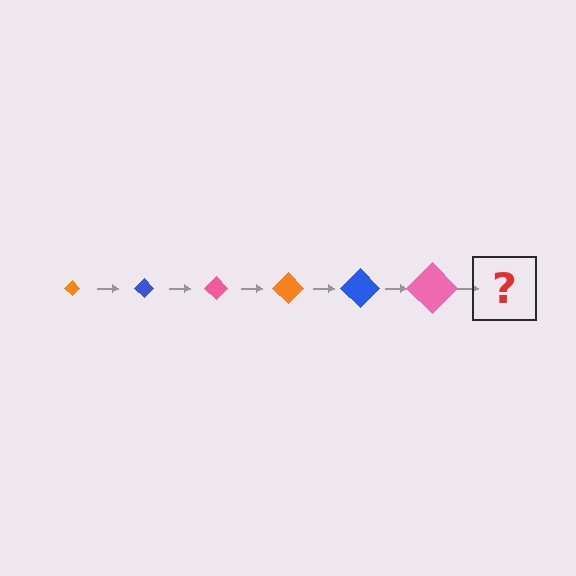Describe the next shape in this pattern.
It should be an orange diamond, larger than the previous one.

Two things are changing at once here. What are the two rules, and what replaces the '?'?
The two rules are that the diamond grows larger each step and the color cycles through orange, blue, and pink. The '?' should be an orange diamond, larger than the previous one.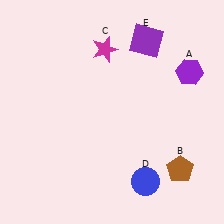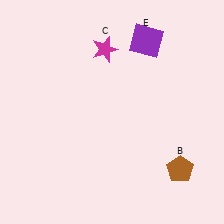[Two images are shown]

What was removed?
The purple hexagon (A), the blue circle (D) were removed in Image 2.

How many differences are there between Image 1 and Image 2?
There are 2 differences between the two images.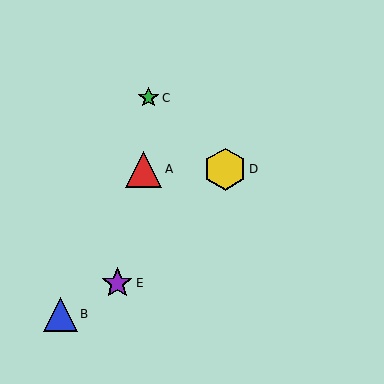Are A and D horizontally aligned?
Yes, both are at y≈169.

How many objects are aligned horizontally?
2 objects (A, D) are aligned horizontally.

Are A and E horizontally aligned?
No, A is at y≈169 and E is at y≈283.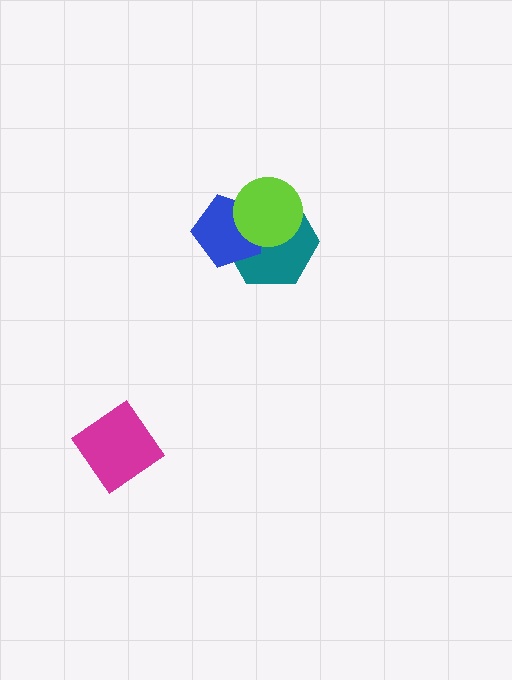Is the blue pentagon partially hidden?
Yes, it is partially covered by another shape.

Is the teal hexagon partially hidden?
Yes, it is partially covered by another shape.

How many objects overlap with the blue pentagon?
2 objects overlap with the blue pentagon.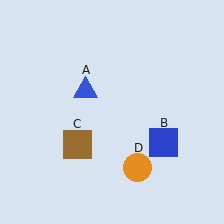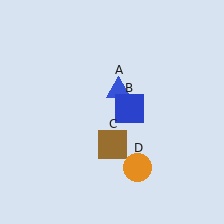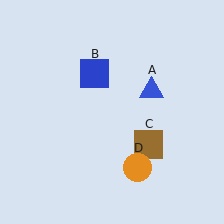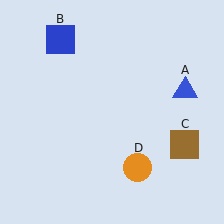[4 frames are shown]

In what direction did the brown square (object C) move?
The brown square (object C) moved right.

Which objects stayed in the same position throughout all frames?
Orange circle (object D) remained stationary.